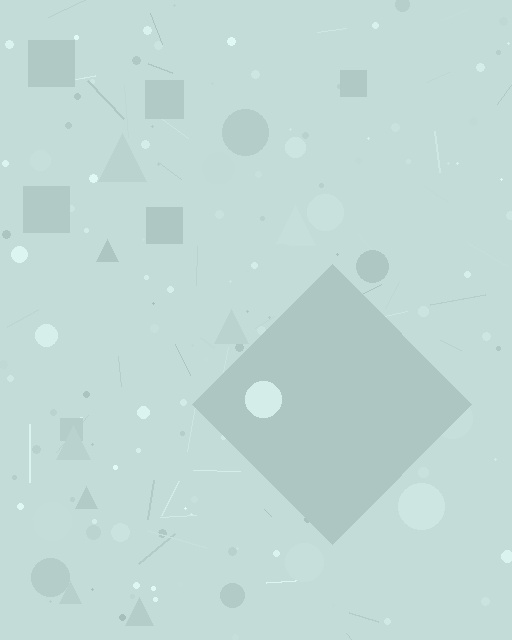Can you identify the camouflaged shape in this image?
The camouflaged shape is a diamond.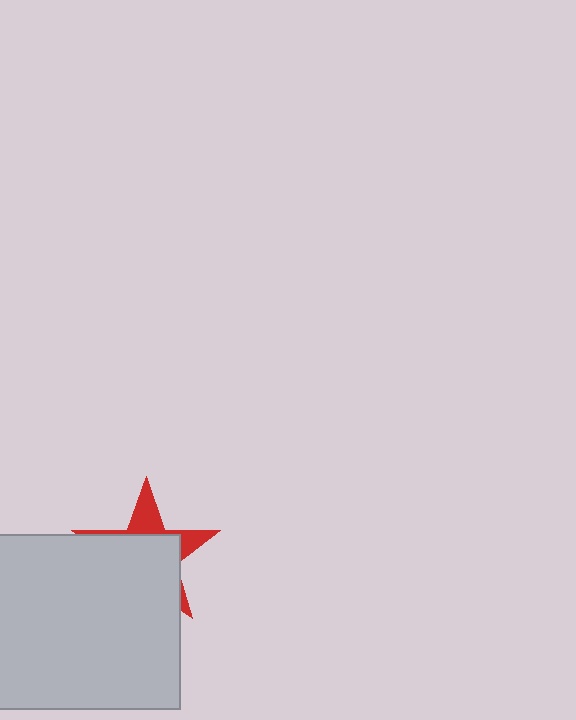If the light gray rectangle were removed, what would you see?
You would see the complete red star.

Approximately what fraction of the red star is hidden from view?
Roughly 69% of the red star is hidden behind the light gray rectangle.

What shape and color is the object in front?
The object in front is a light gray rectangle.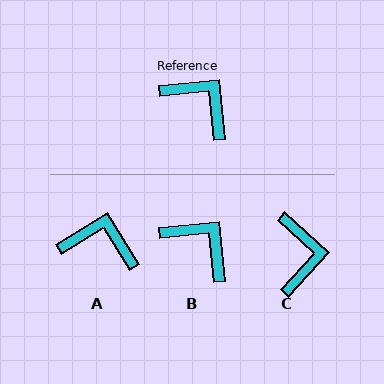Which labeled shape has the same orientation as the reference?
B.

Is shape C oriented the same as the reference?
No, it is off by about 48 degrees.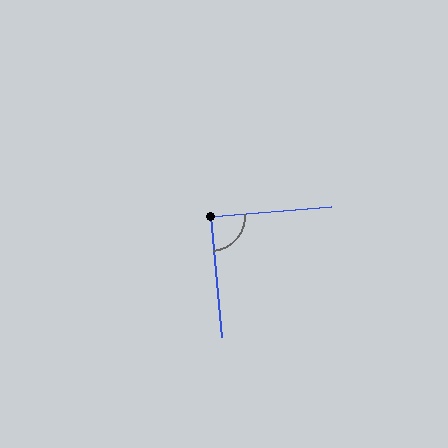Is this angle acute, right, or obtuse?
It is approximately a right angle.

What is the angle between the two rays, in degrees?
Approximately 89 degrees.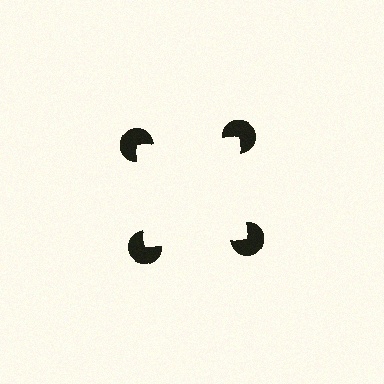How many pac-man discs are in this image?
There are 4 — one at each vertex of the illusory square.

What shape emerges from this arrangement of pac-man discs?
An illusory square — its edges are inferred from the aligned wedge cuts in the pac-man discs, not physically drawn.